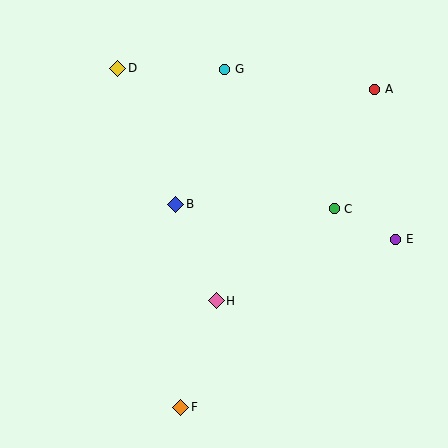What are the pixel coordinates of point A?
Point A is at (375, 89).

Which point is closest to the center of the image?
Point B at (176, 204) is closest to the center.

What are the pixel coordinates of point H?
Point H is at (216, 301).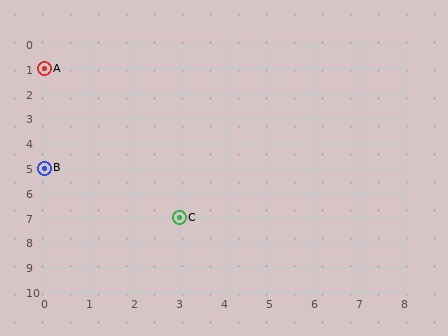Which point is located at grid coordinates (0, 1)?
Point A is at (0, 1).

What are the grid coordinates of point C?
Point C is at grid coordinates (3, 7).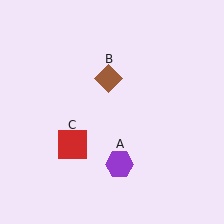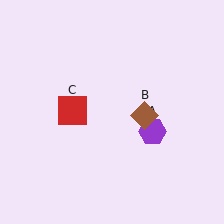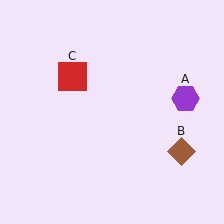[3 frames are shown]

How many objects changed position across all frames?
3 objects changed position: purple hexagon (object A), brown diamond (object B), red square (object C).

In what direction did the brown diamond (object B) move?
The brown diamond (object B) moved down and to the right.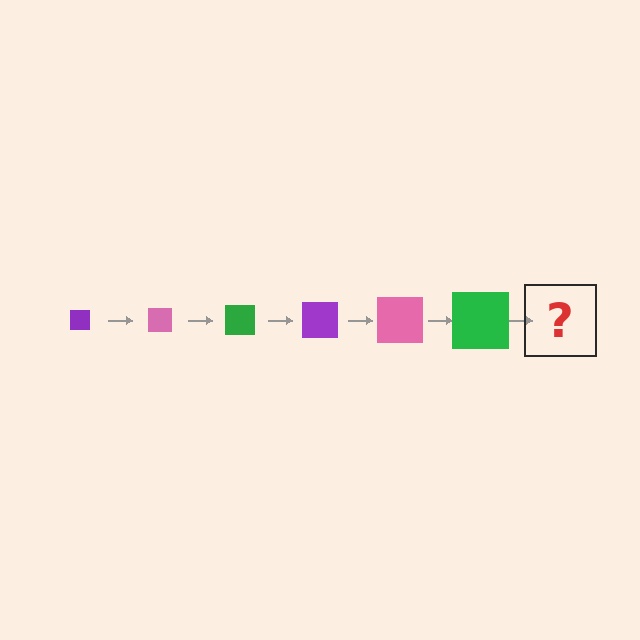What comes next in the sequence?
The next element should be a purple square, larger than the previous one.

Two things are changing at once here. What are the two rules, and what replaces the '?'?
The two rules are that the square grows larger each step and the color cycles through purple, pink, and green. The '?' should be a purple square, larger than the previous one.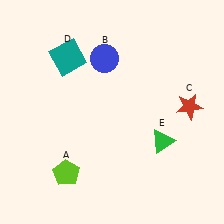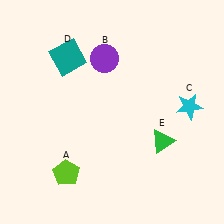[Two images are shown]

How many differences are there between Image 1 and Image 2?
There are 2 differences between the two images.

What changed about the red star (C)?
In Image 1, C is red. In Image 2, it changed to cyan.